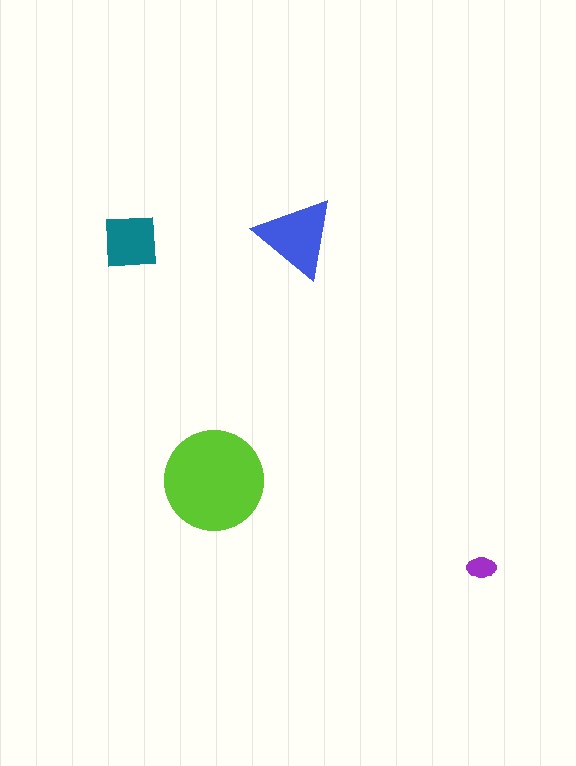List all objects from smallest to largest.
The purple ellipse, the teal square, the blue triangle, the lime circle.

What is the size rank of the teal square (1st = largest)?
3rd.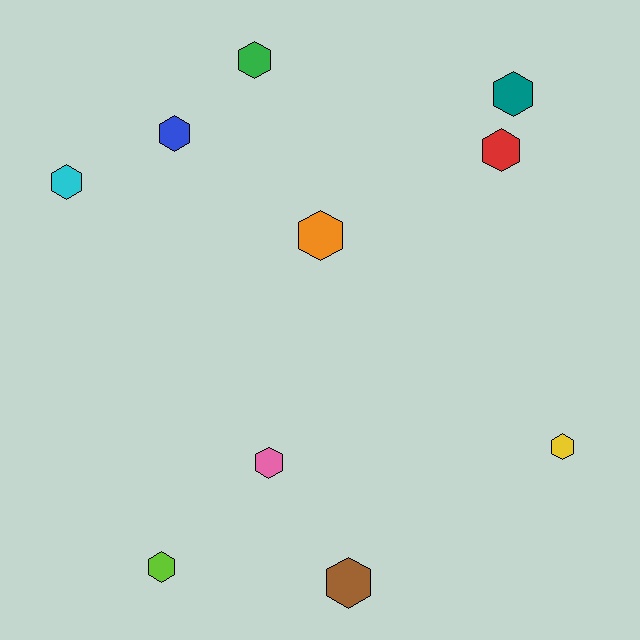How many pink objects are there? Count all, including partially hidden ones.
There is 1 pink object.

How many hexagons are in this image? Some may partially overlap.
There are 10 hexagons.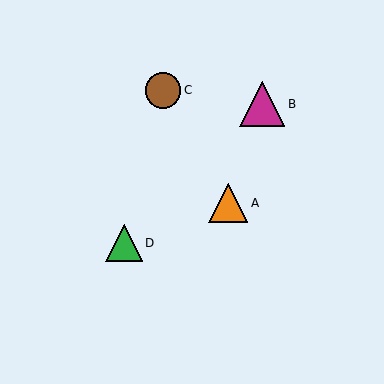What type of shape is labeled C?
Shape C is a brown circle.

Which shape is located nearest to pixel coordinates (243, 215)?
The orange triangle (labeled A) at (228, 203) is nearest to that location.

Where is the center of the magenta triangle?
The center of the magenta triangle is at (262, 104).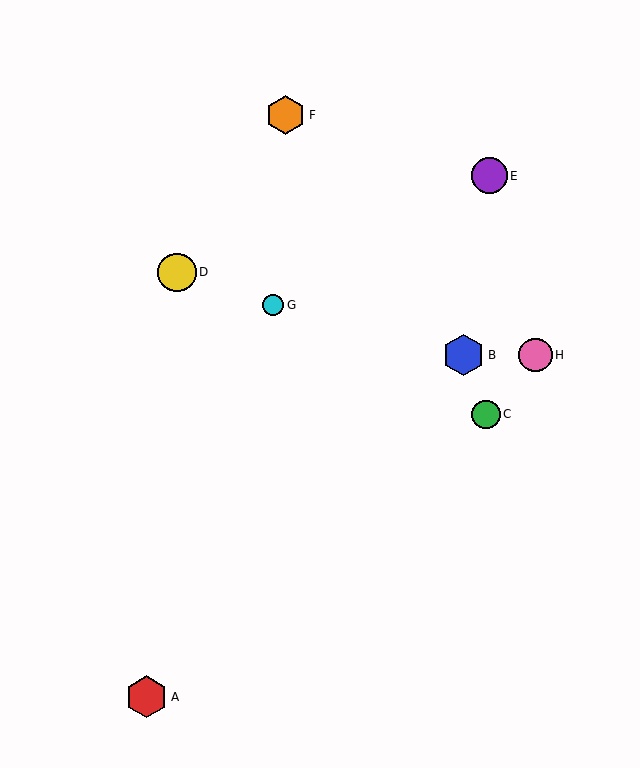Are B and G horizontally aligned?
No, B is at y≈355 and G is at y≈305.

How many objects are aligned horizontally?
2 objects (B, H) are aligned horizontally.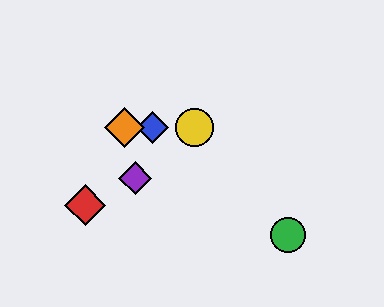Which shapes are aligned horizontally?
The blue diamond, the yellow circle, the orange diamond are aligned horizontally.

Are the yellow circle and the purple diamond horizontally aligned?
No, the yellow circle is at y≈128 and the purple diamond is at y≈178.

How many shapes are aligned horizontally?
3 shapes (the blue diamond, the yellow circle, the orange diamond) are aligned horizontally.